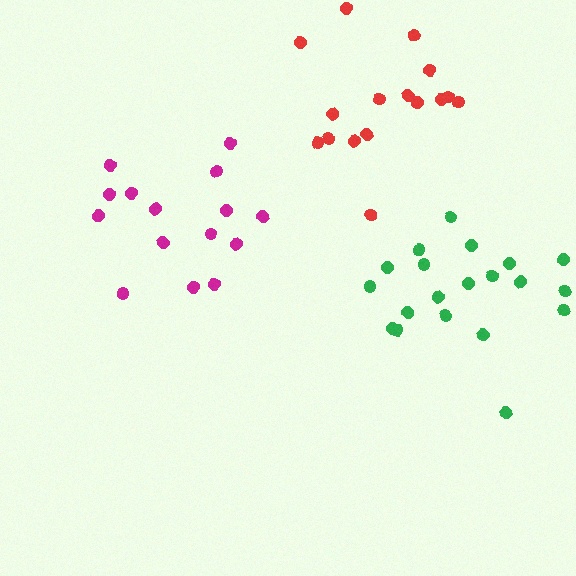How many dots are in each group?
Group 1: 15 dots, Group 2: 20 dots, Group 3: 16 dots (51 total).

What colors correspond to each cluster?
The clusters are colored: magenta, green, red.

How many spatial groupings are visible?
There are 3 spatial groupings.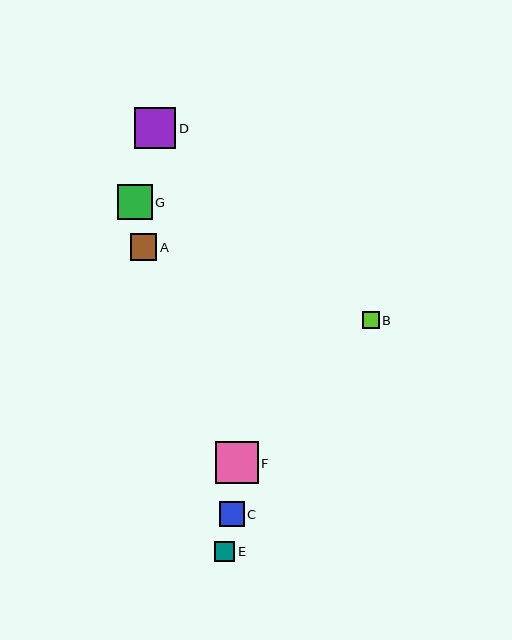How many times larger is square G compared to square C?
Square G is approximately 1.4 times the size of square C.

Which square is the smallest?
Square B is the smallest with a size of approximately 17 pixels.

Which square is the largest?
Square F is the largest with a size of approximately 42 pixels.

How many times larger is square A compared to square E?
Square A is approximately 1.3 times the size of square E.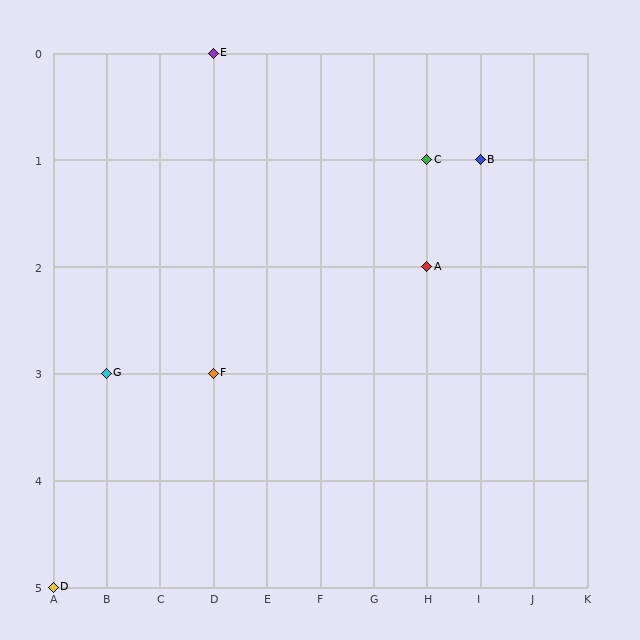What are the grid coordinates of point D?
Point D is at grid coordinates (A, 5).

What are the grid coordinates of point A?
Point A is at grid coordinates (H, 2).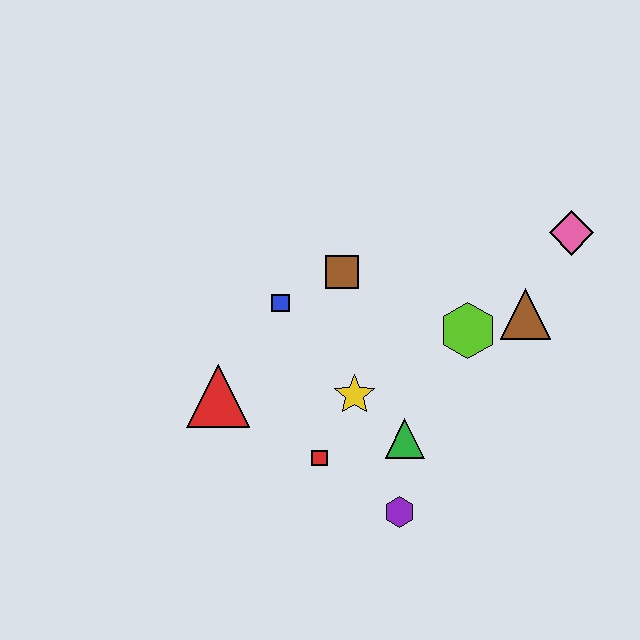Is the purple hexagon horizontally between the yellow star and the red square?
No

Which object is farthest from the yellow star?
The pink diamond is farthest from the yellow star.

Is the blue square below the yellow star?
No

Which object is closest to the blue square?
The brown square is closest to the blue square.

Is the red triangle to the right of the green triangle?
No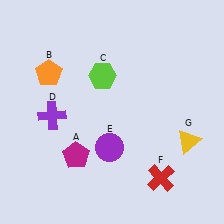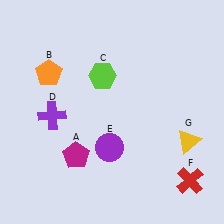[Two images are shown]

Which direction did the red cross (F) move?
The red cross (F) moved right.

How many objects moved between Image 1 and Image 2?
1 object moved between the two images.